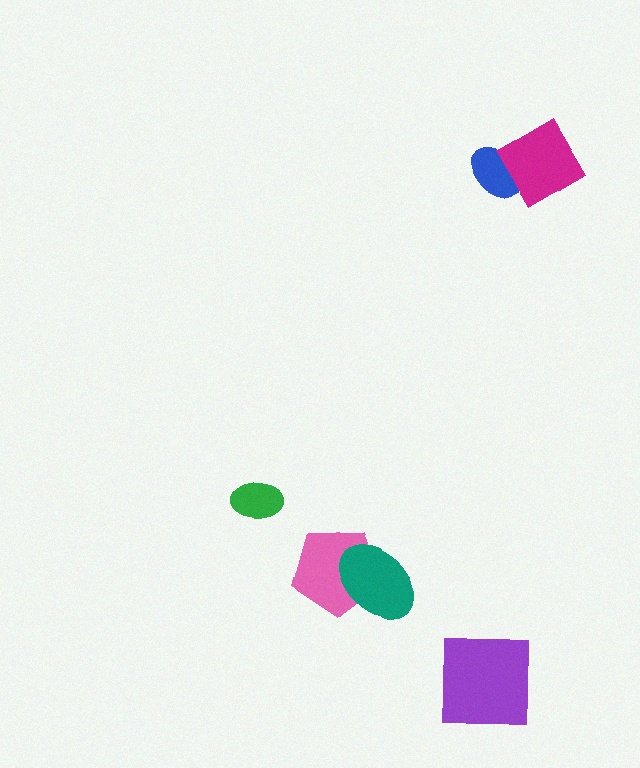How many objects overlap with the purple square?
0 objects overlap with the purple square.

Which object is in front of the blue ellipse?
The magenta diamond is in front of the blue ellipse.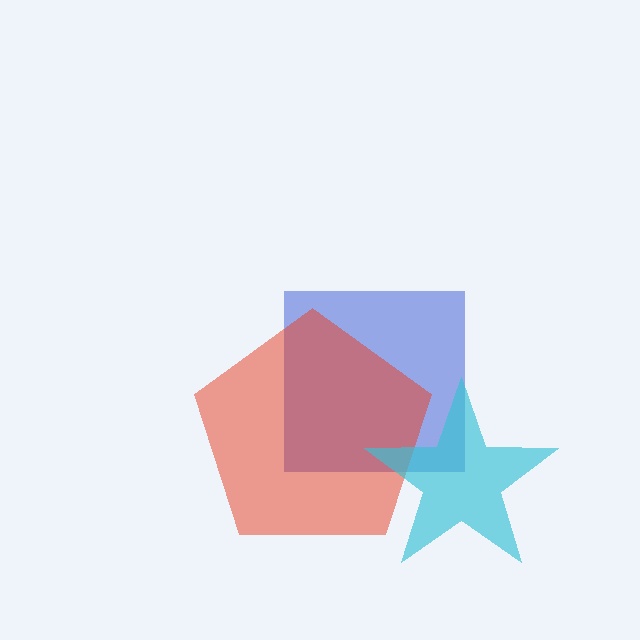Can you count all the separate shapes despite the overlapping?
Yes, there are 3 separate shapes.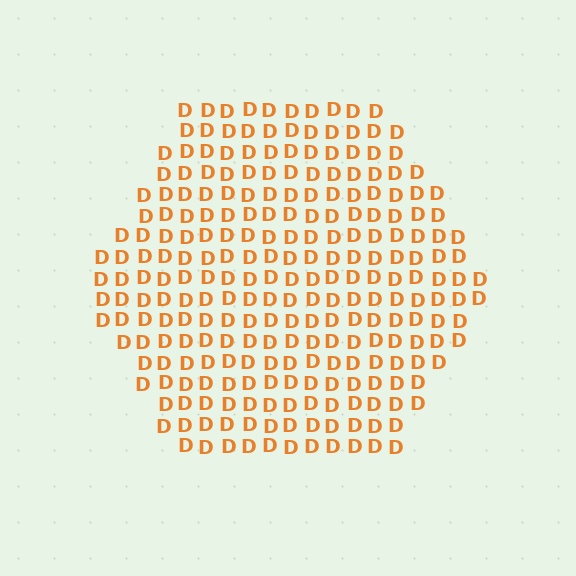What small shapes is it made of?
It is made of small letter D's.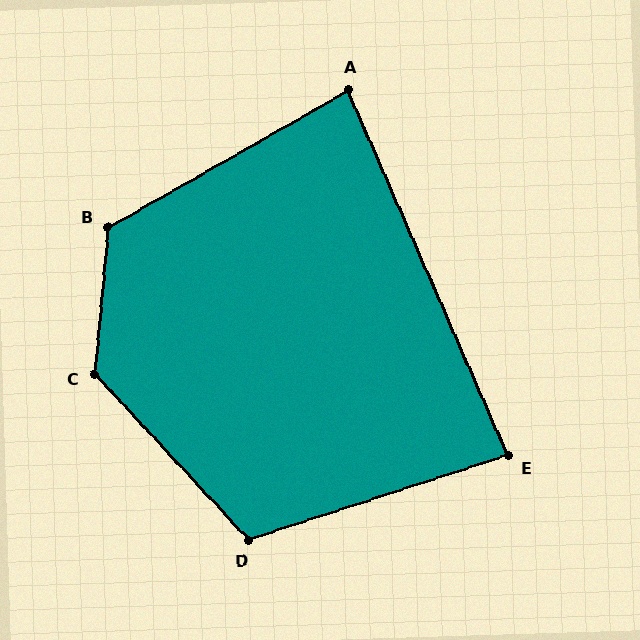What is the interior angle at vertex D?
Approximately 115 degrees (obtuse).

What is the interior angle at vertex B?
Approximately 125 degrees (obtuse).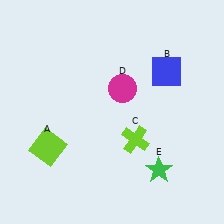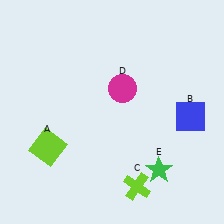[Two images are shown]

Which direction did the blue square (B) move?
The blue square (B) moved down.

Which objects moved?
The objects that moved are: the blue square (B), the lime cross (C).